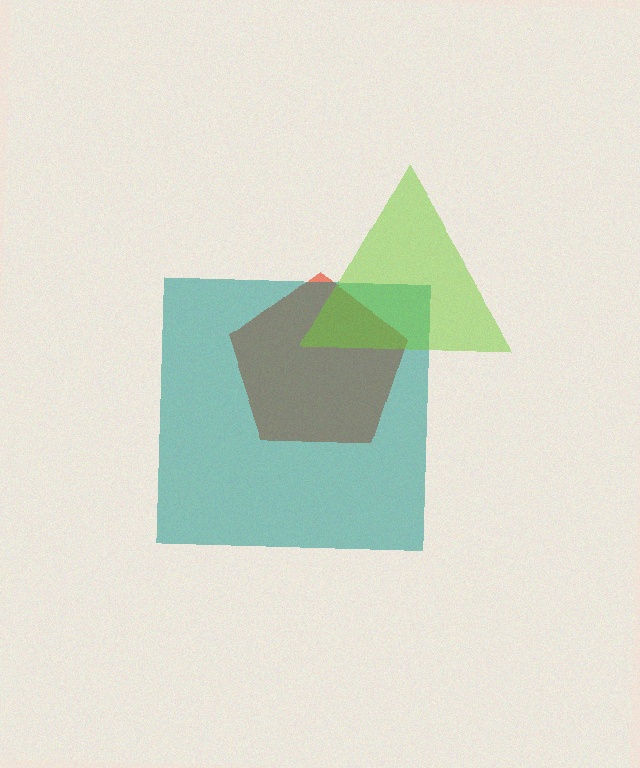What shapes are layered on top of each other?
The layered shapes are: a red pentagon, a teal square, a lime triangle.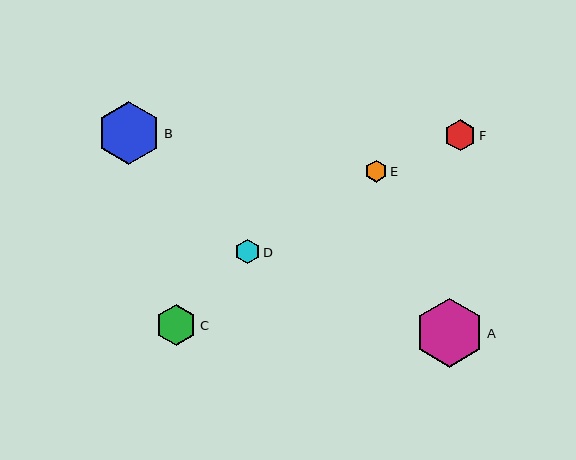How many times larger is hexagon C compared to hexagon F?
Hexagon C is approximately 1.3 times the size of hexagon F.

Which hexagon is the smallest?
Hexagon E is the smallest with a size of approximately 22 pixels.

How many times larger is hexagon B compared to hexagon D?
Hexagon B is approximately 2.6 times the size of hexagon D.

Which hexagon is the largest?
Hexagon A is the largest with a size of approximately 69 pixels.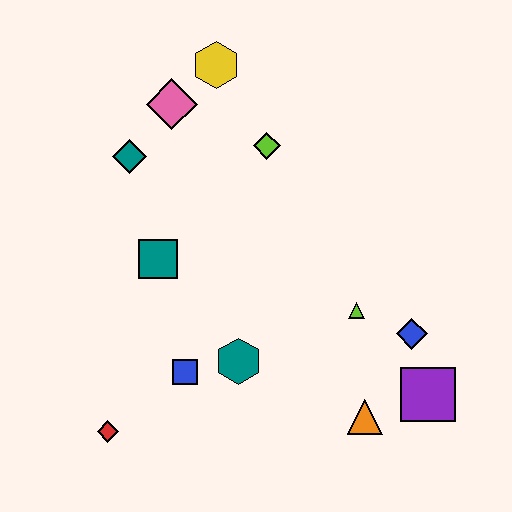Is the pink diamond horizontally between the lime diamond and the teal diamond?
Yes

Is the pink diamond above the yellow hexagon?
No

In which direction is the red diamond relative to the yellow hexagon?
The red diamond is below the yellow hexagon.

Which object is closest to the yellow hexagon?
The pink diamond is closest to the yellow hexagon.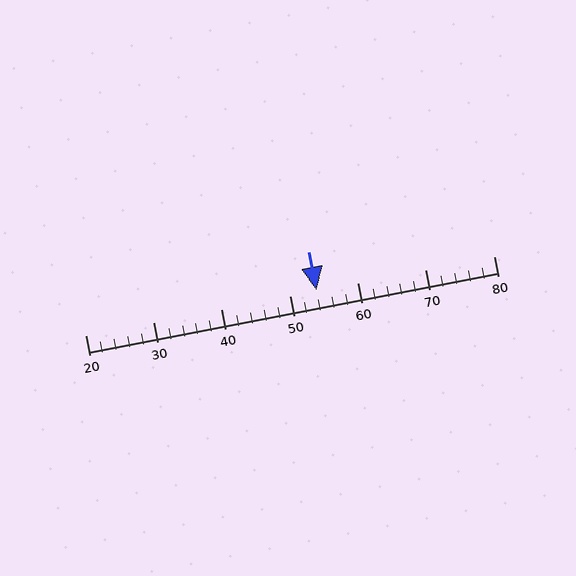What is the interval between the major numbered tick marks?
The major tick marks are spaced 10 units apart.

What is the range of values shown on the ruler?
The ruler shows values from 20 to 80.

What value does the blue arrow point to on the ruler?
The blue arrow points to approximately 54.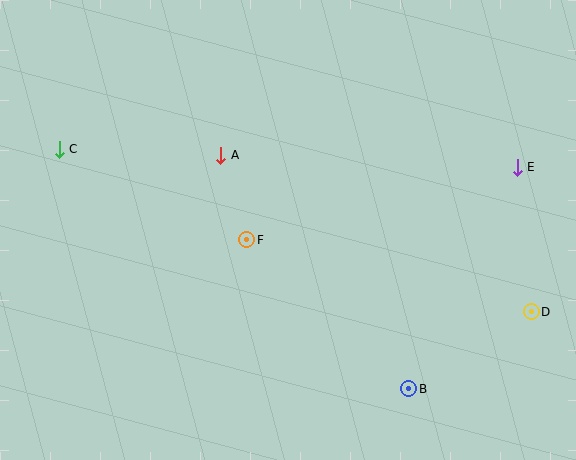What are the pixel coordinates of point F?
Point F is at (247, 240).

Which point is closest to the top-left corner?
Point C is closest to the top-left corner.